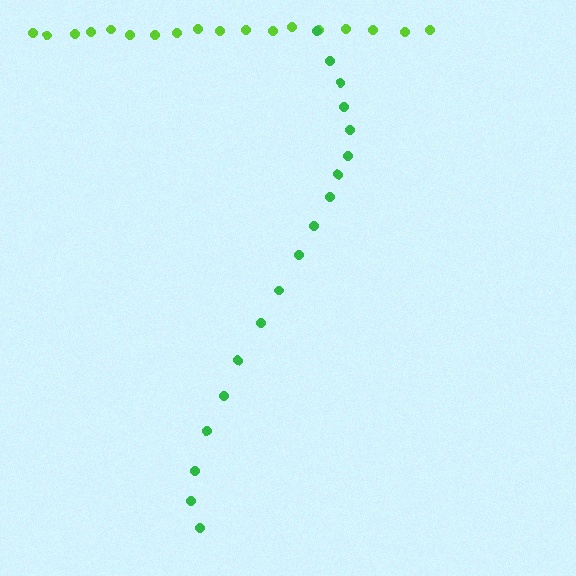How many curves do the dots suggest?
There are 2 distinct paths.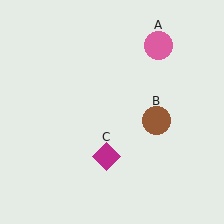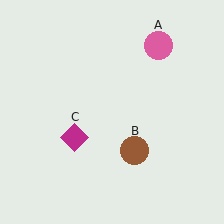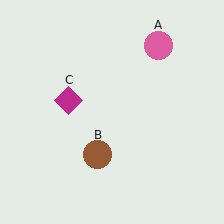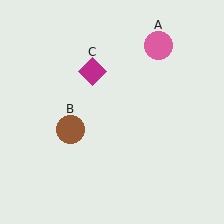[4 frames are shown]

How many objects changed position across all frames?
2 objects changed position: brown circle (object B), magenta diamond (object C).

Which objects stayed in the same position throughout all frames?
Pink circle (object A) remained stationary.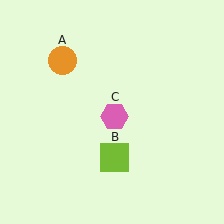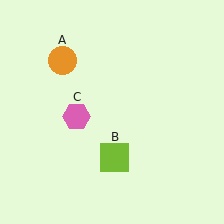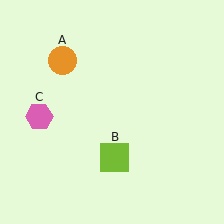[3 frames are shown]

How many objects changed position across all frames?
1 object changed position: pink hexagon (object C).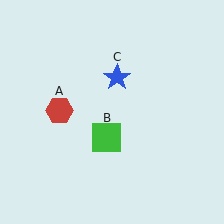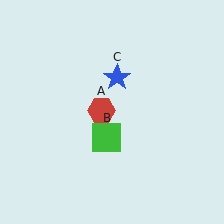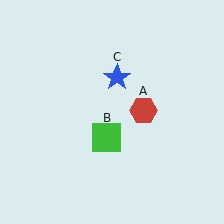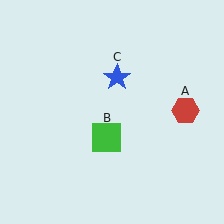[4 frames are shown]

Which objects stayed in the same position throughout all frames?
Green square (object B) and blue star (object C) remained stationary.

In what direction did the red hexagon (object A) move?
The red hexagon (object A) moved right.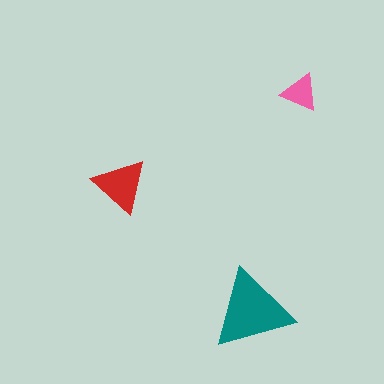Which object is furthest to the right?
The pink triangle is rightmost.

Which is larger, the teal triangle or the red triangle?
The teal one.